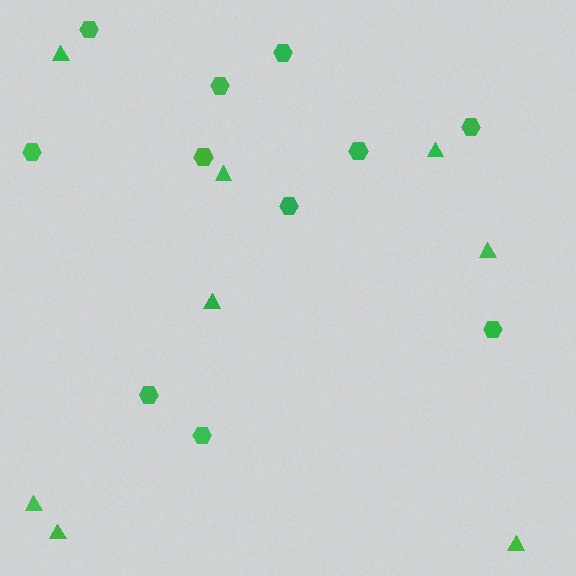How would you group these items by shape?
There are 2 groups: one group of hexagons (11) and one group of triangles (8).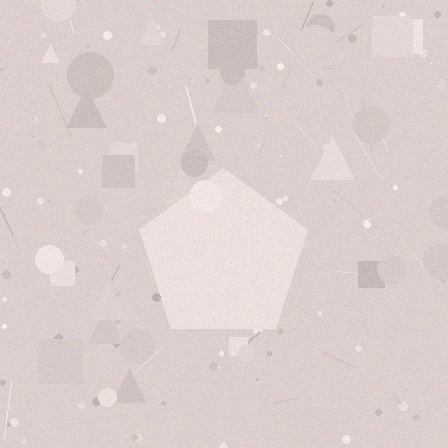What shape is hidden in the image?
A pentagon is hidden in the image.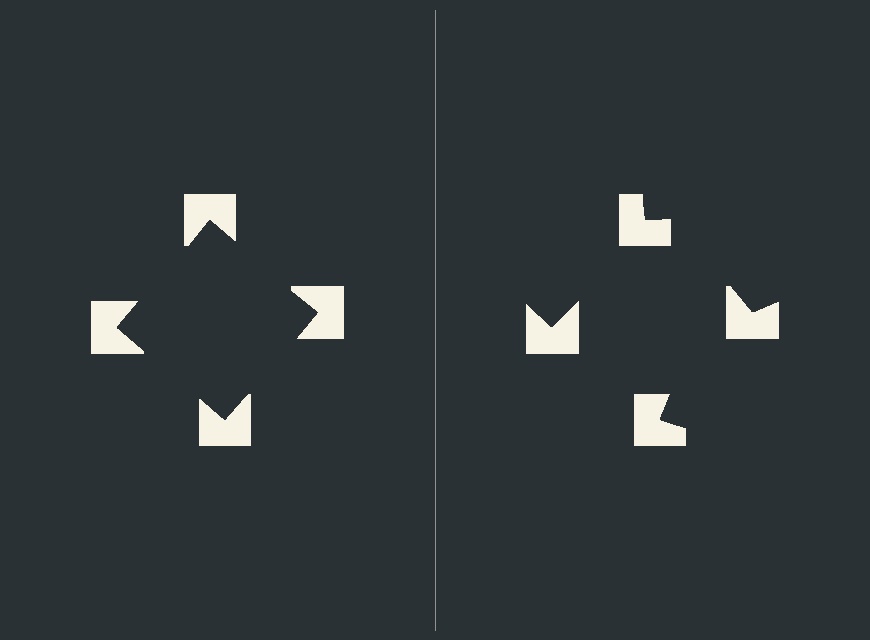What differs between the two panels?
The notched squares are positioned identically on both sides; only the wedge orientations differ. On the left they align to a square; on the right they are misaligned.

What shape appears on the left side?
An illusory square.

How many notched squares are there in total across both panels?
8 — 4 on each side.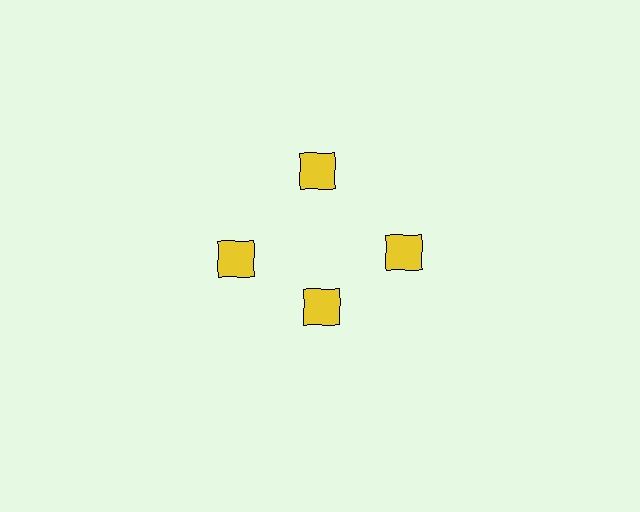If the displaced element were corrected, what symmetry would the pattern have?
It would have 4-fold rotational symmetry — the pattern would map onto itself every 90 degrees.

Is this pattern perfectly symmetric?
No. The 4 yellow squares are arranged in a ring, but one element near the 6 o'clock position is pulled inward toward the center, breaking the 4-fold rotational symmetry.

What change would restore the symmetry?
The symmetry would be restored by moving it outward, back onto the ring so that all 4 squares sit at equal angles and equal distance from the center.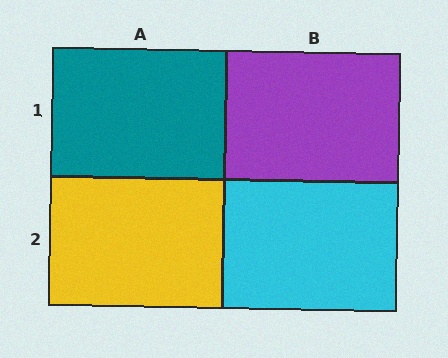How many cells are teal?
1 cell is teal.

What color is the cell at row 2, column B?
Cyan.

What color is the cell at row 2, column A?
Yellow.